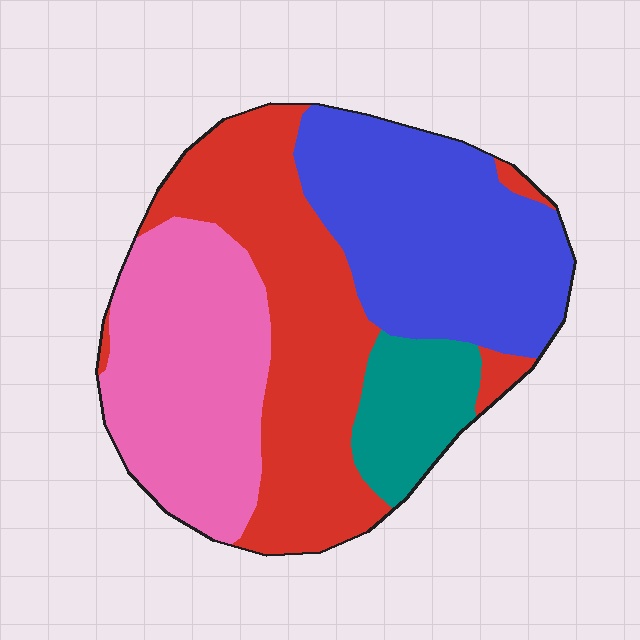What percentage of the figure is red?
Red takes up about one third (1/3) of the figure.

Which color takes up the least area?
Teal, at roughly 10%.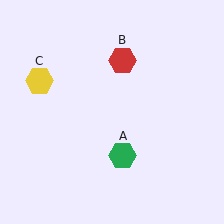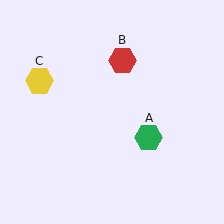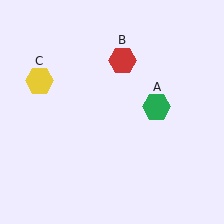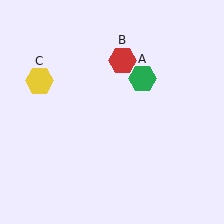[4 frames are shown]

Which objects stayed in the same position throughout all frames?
Red hexagon (object B) and yellow hexagon (object C) remained stationary.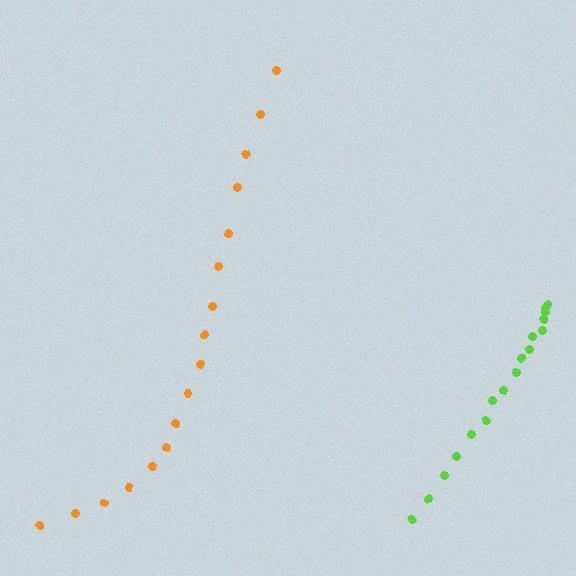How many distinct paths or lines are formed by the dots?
There are 2 distinct paths.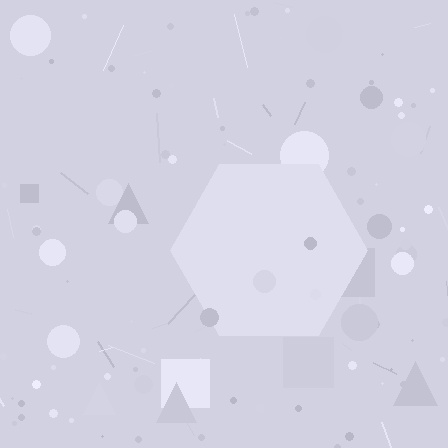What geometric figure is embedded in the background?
A hexagon is embedded in the background.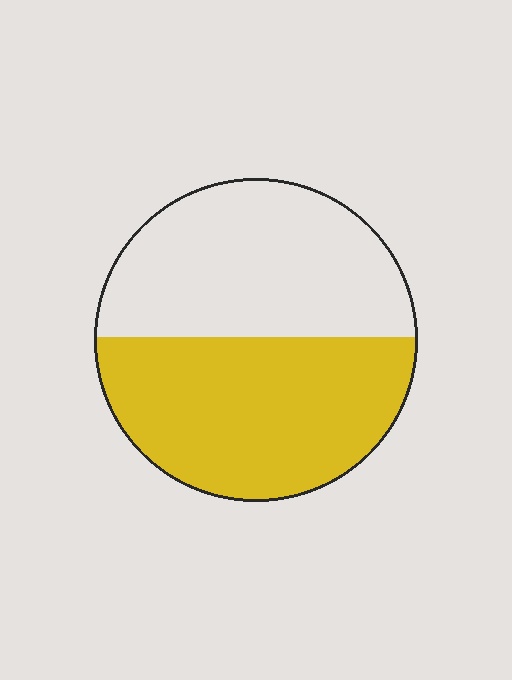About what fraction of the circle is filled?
About one half (1/2).